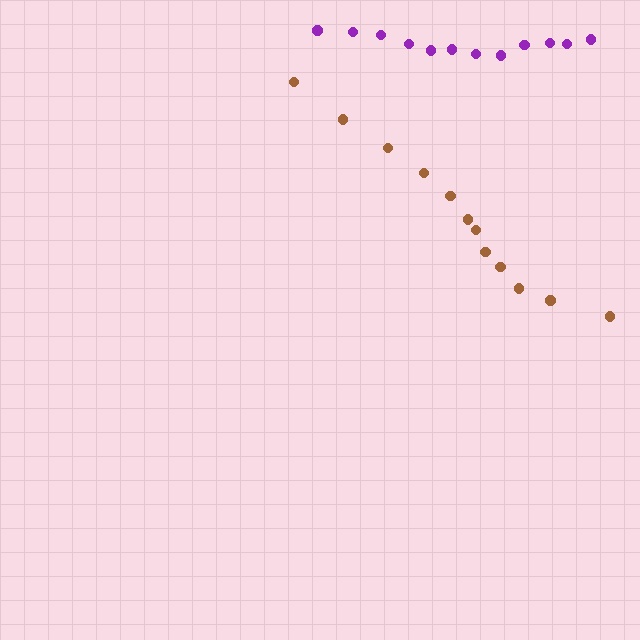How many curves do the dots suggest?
There are 2 distinct paths.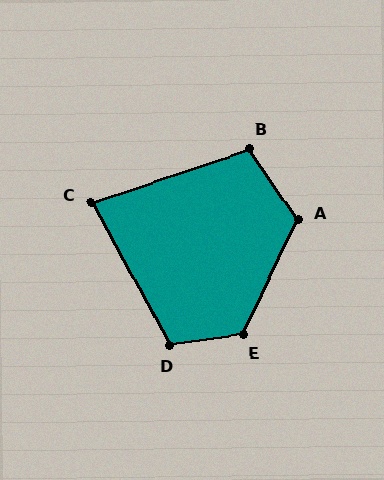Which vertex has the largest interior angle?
E, at approximately 124 degrees.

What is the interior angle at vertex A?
Approximately 120 degrees (obtuse).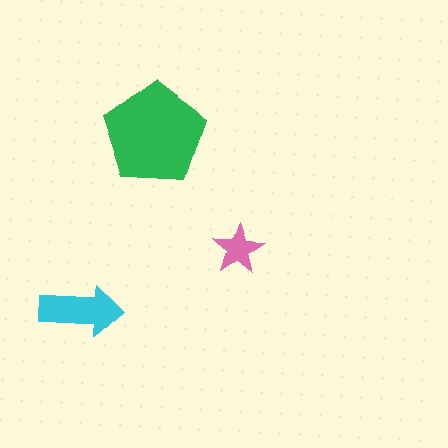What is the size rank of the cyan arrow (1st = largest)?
2nd.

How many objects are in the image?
There are 3 objects in the image.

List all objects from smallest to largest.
The pink star, the cyan arrow, the green pentagon.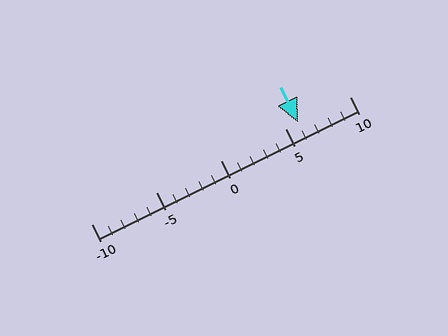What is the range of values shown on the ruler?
The ruler shows values from -10 to 10.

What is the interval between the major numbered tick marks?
The major tick marks are spaced 5 units apart.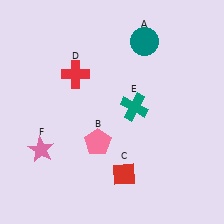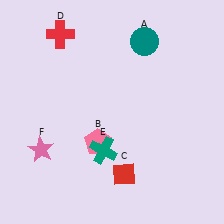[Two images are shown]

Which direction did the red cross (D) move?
The red cross (D) moved up.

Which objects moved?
The objects that moved are: the red cross (D), the teal cross (E).